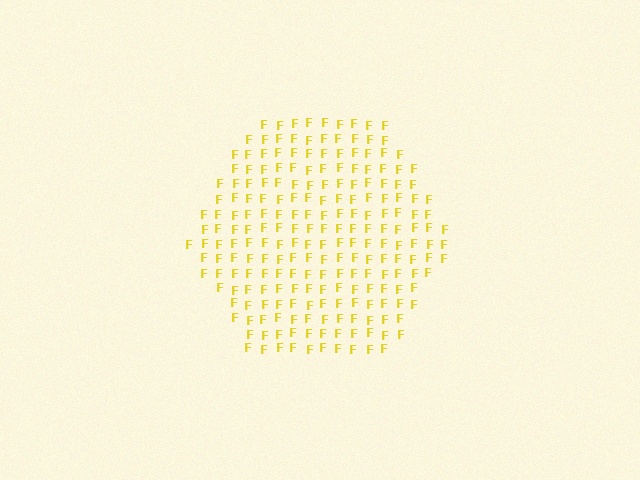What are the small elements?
The small elements are letter F's.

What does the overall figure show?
The overall figure shows a hexagon.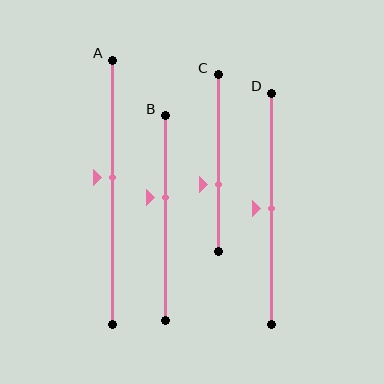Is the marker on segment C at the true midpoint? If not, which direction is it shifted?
No, the marker on segment C is shifted downward by about 12% of the segment length.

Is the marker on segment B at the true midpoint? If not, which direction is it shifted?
No, the marker on segment B is shifted upward by about 10% of the segment length.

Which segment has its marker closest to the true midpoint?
Segment D has its marker closest to the true midpoint.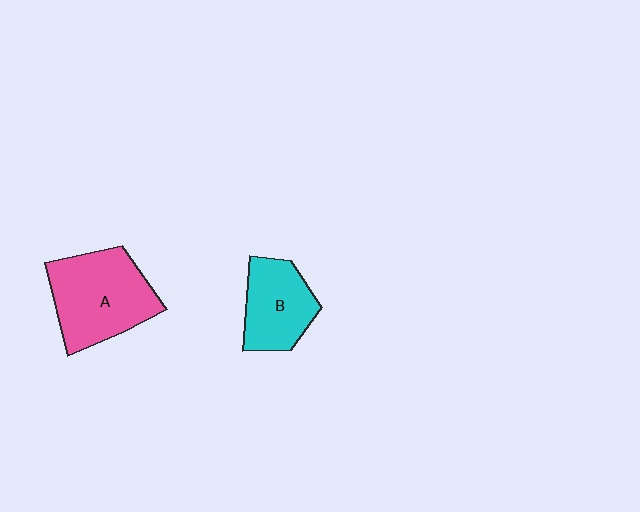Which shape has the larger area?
Shape A (pink).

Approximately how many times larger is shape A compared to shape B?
Approximately 1.5 times.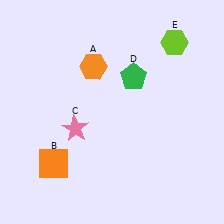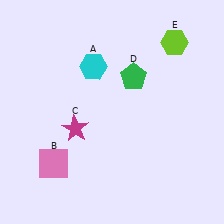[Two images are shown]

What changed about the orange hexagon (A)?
In Image 1, A is orange. In Image 2, it changed to cyan.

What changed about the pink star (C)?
In Image 1, C is pink. In Image 2, it changed to magenta.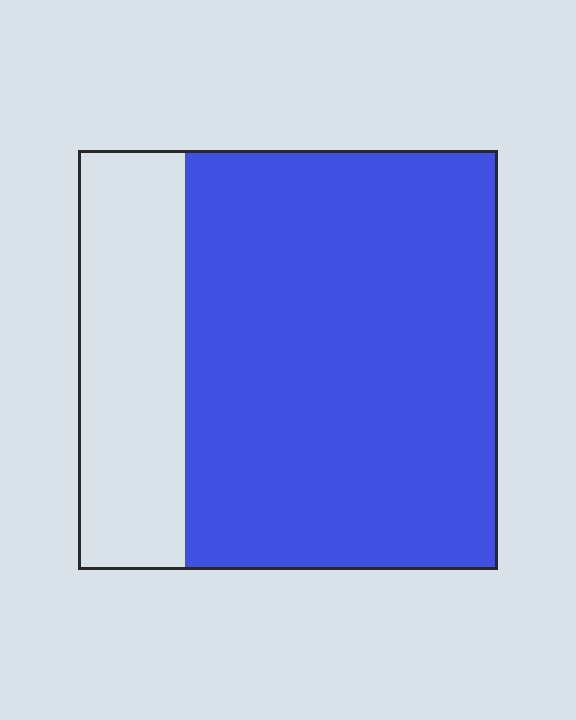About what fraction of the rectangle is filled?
About three quarters (3/4).